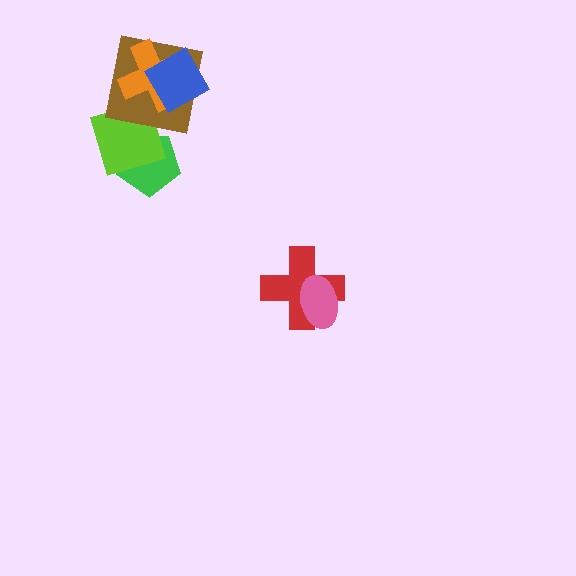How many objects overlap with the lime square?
2 objects overlap with the lime square.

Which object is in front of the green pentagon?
The lime square is in front of the green pentagon.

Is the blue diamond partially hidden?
No, no other shape covers it.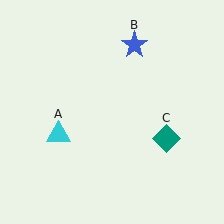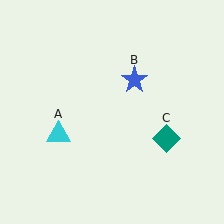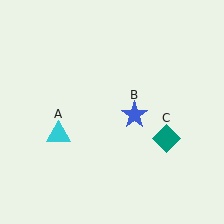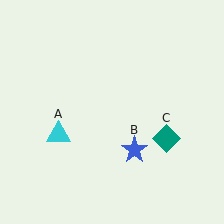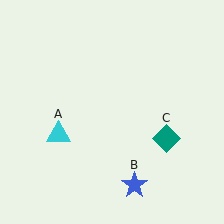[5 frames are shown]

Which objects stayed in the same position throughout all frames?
Cyan triangle (object A) and teal diamond (object C) remained stationary.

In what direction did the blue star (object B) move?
The blue star (object B) moved down.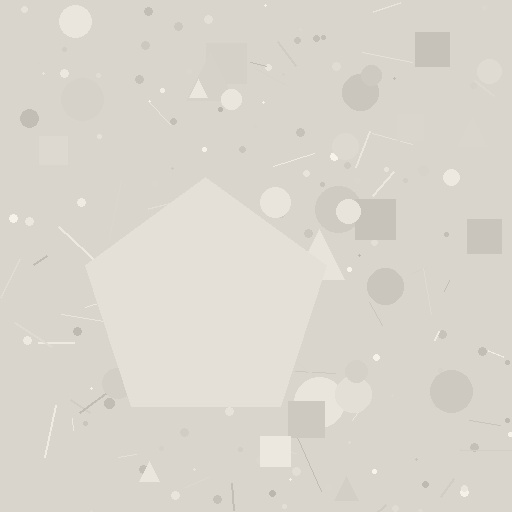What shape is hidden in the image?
A pentagon is hidden in the image.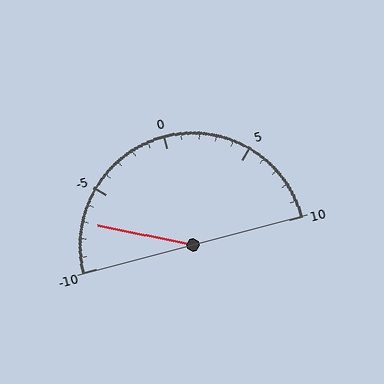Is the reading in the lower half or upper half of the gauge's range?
The reading is in the lower half of the range (-10 to 10).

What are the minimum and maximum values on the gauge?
The gauge ranges from -10 to 10.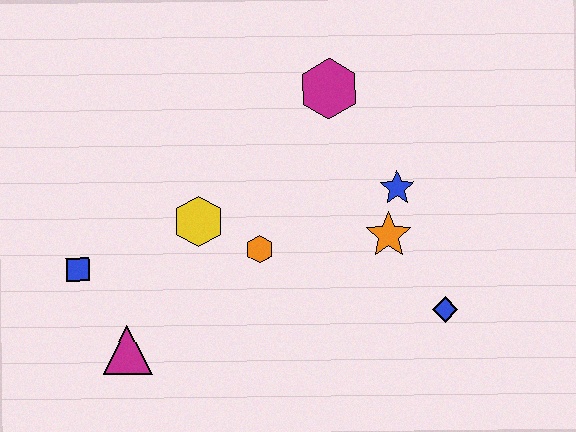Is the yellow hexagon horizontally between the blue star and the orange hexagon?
No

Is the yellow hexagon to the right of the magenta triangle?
Yes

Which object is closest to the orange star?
The blue star is closest to the orange star.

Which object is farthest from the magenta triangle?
The magenta hexagon is farthest from the magenta triangle.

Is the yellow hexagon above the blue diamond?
Yes